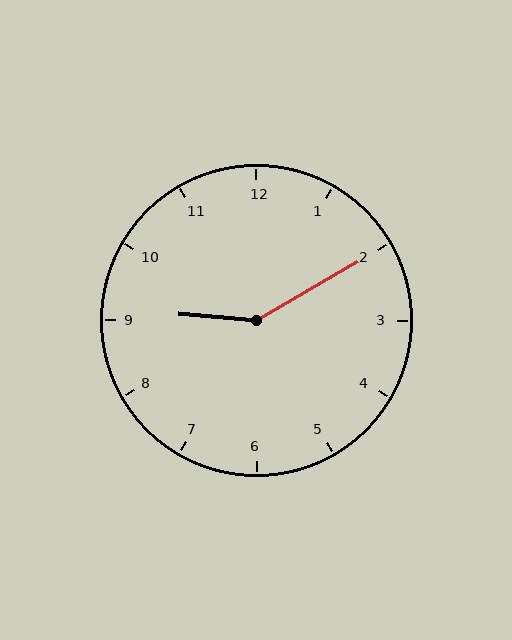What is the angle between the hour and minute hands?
Approximately 145 degrees.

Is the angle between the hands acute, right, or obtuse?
It is obtuse.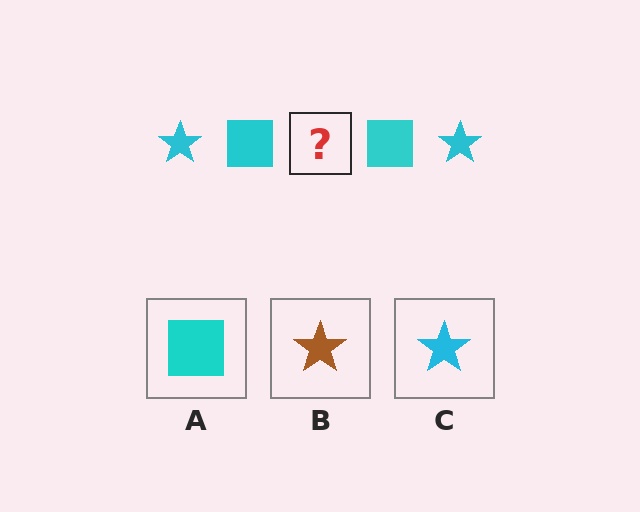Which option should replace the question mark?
Option C.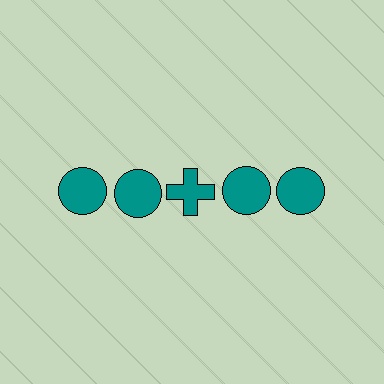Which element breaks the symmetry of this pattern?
The teal cross in the top row, center column breaks the symmetry. All other shapes are teal circles.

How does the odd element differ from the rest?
It has a different shape: cross instead of circle.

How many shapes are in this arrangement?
There are 5 shapes arranged in a grid pattern.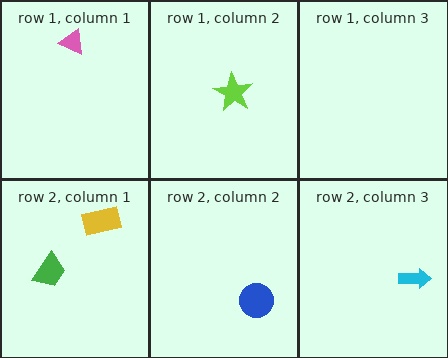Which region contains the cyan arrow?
The row 2, column 3 region.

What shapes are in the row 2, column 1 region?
The green trapezoid, the yellow rectangle.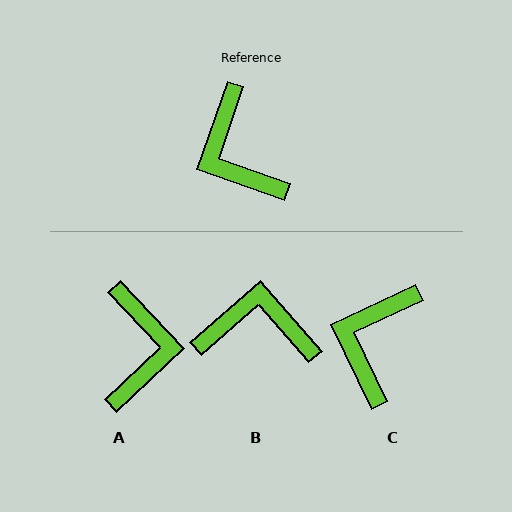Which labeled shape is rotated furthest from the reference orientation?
A, about 152 degrees away.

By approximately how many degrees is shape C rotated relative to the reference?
Approximately 45 degrees clockwise.